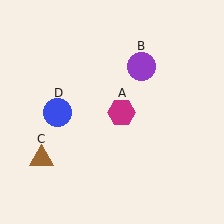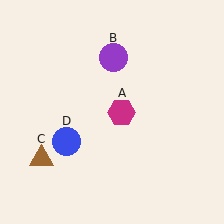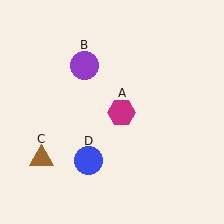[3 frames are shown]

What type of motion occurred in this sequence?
The purple circle (object B), blue circle (object D) rotated counterclockwise around the center of the scene.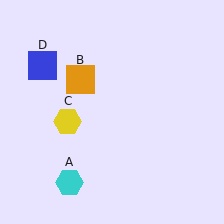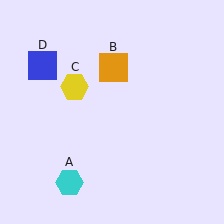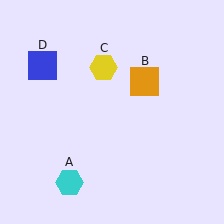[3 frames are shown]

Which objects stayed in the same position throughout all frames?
Cyan hexagon (object A) and blue square (object D) remained stationary.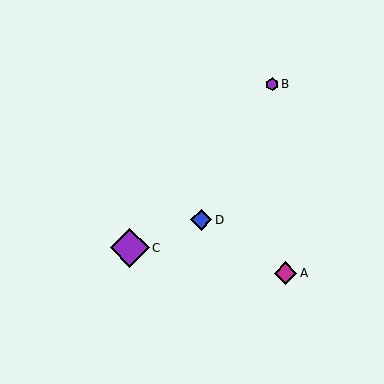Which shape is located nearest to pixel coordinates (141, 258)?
The purple diamond (labeled C) at (130, 248) is nearest to that location.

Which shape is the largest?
The purple diamond (labeled C) is the largest.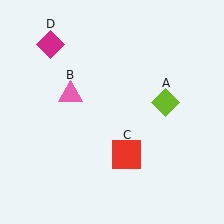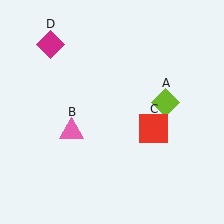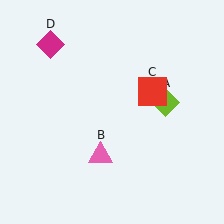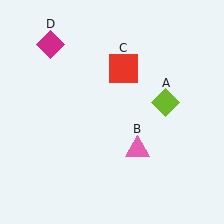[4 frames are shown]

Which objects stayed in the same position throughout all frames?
Lime diamond (object A) and magenta diamond (object D) remained stationary.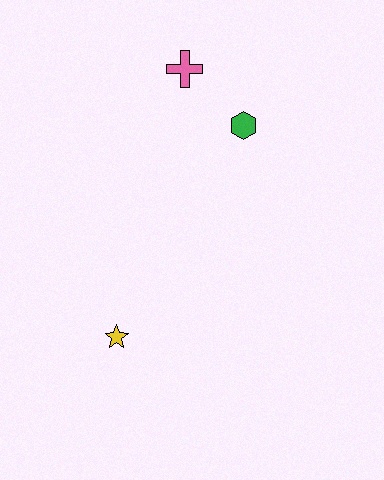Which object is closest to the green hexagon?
The pink cross is closest to the green hexagon.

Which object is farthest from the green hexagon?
The yellow star is farthest from the green hexagon.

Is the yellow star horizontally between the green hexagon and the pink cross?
No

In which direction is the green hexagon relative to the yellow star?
The green hexagon is above the yellow star.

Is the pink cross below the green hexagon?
No